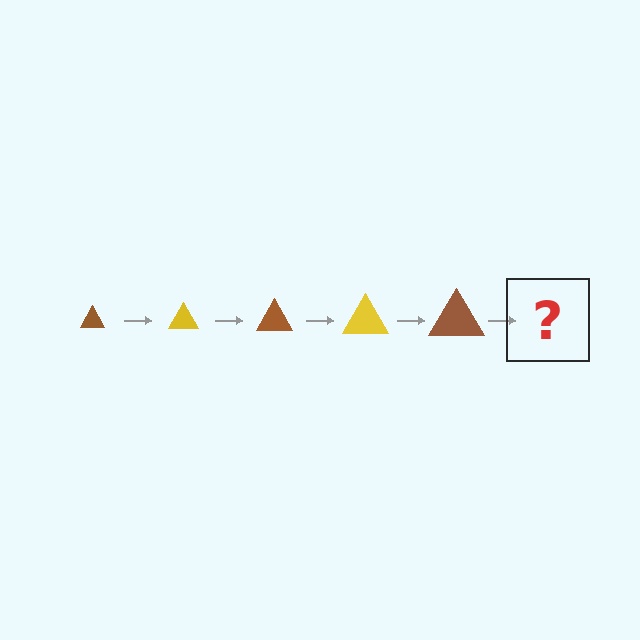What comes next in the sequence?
The next element should be a yellow triangle, larger than the previous one.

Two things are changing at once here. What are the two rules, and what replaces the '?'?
The two rules are that the triangle grows larger each step and the color cycles through brown and yellow. The '?' should be a yellow triangle, larger than the previous one.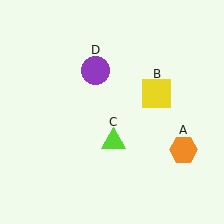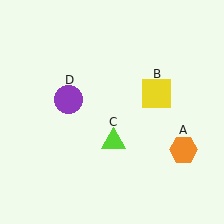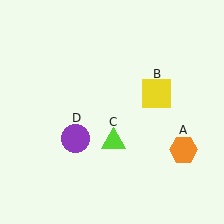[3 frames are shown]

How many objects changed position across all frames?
1 object changed position: purple circle (object D).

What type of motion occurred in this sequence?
The purple circle (object D) rotated counterclockwise around the center of the scene.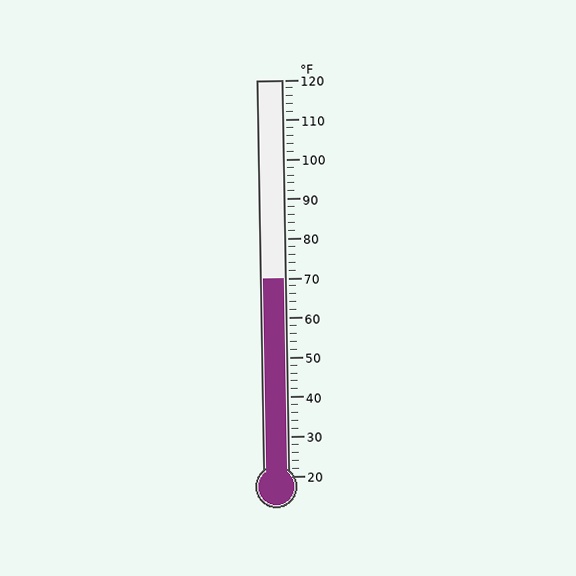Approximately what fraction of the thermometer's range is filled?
The thermometer is filled to approximately 50% of its range.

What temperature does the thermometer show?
The thermometer shows approximately 70°F.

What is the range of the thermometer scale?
The thermometer scale ranges from 20°F to 120°F.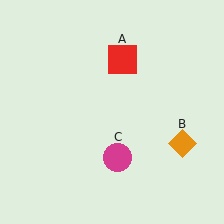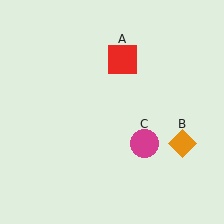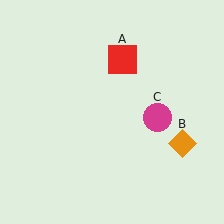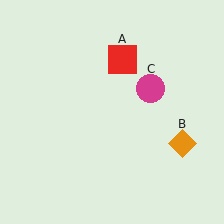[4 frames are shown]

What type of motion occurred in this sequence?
The magenta circle (object C) rotated counterclockwise around the center of the scene.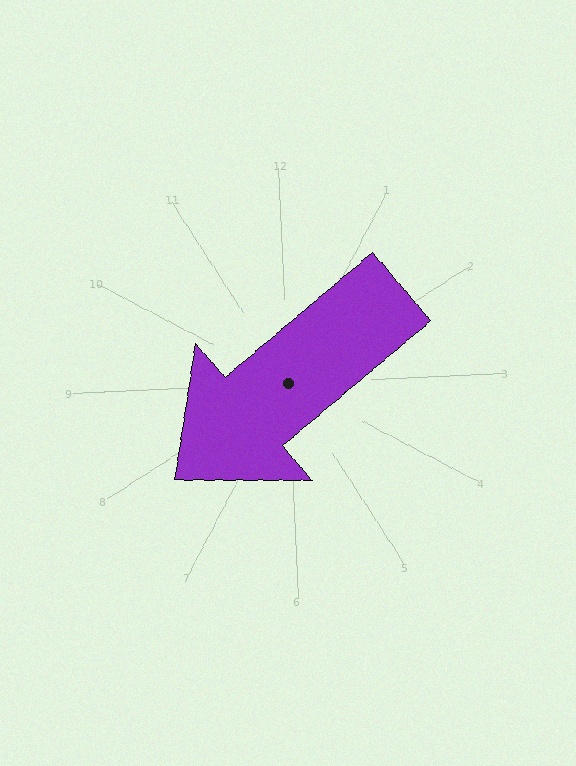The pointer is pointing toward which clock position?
Roughly 8 o'clock.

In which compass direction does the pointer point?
Southwest.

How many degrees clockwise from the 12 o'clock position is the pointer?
Approximately 232 degrees.